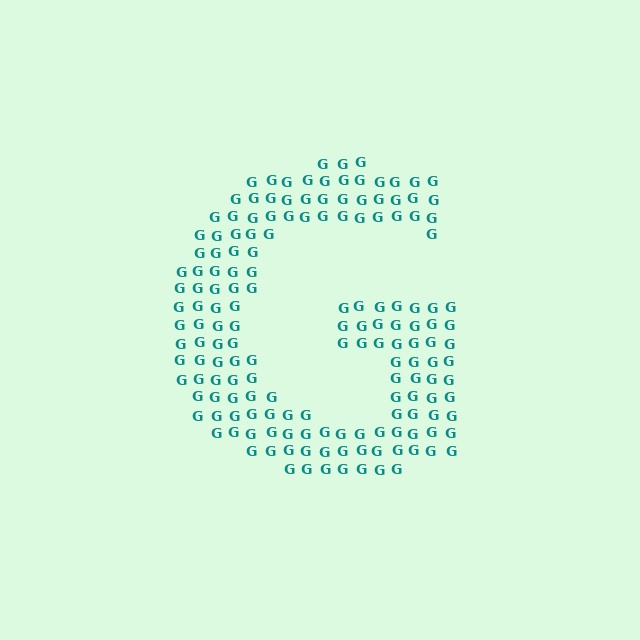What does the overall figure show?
The overall figure shows the letter G.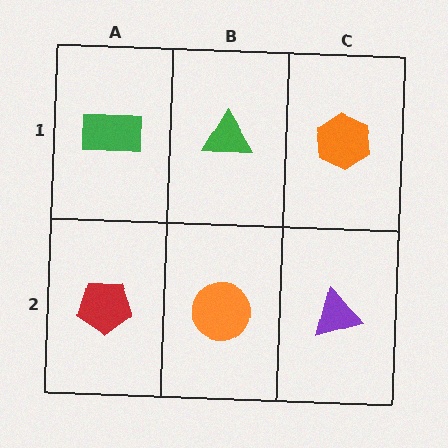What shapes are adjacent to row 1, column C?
A purple triangle (row 2, column C), a green triangle (row 1, column B).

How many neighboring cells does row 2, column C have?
2.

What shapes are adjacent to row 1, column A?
A red pentagon (row 2, column A), a green triangle (row 1, column B).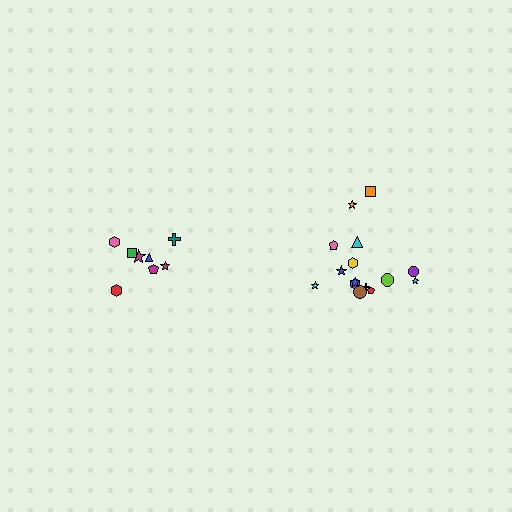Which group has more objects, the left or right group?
The right group.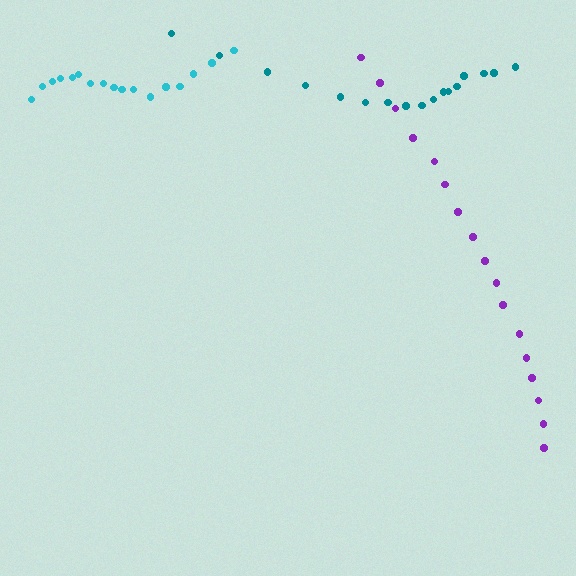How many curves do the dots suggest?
There are 3 distinct paths.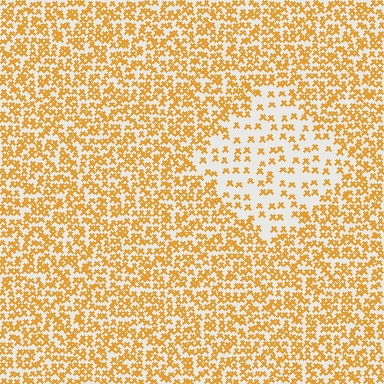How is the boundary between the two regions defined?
The boundary is defined by a change in element density (approximately 2.3x ratio). All elements are the same color, size, and shape.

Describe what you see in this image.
The image contains small orange elements arranged at two different densities. A diamond-shaped region is visible where the elements are less densely packed than the surrounding area.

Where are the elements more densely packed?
The elements are more densely packed outside the diamond boundary.